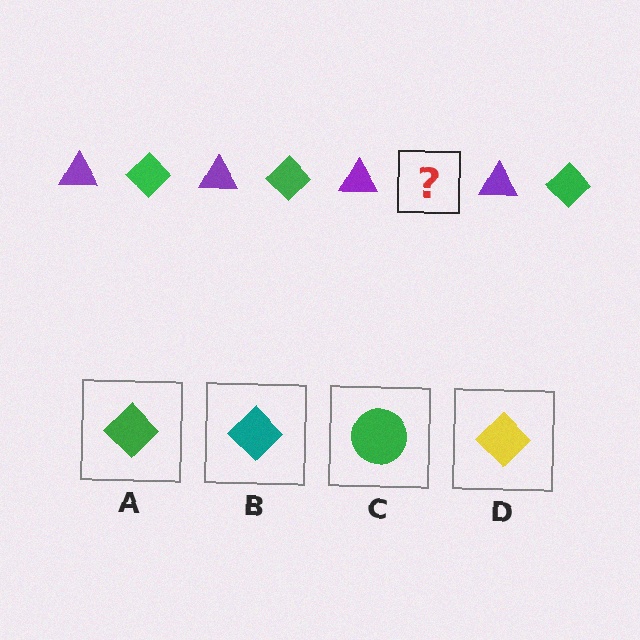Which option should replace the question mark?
Option A.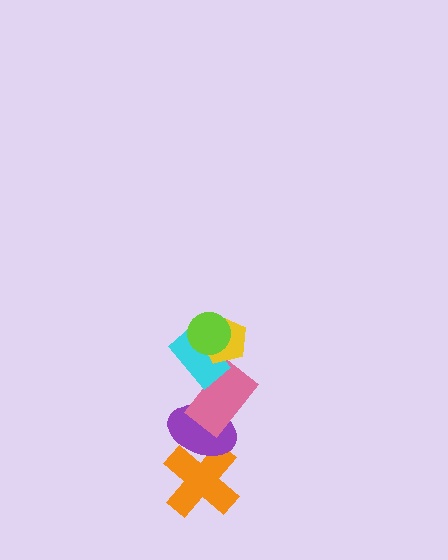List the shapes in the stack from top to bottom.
From top to bottom: the lime circle, the yellow pentagon, the cyan rectangle, the pink rectangle, the purple ellipse, the orange cross.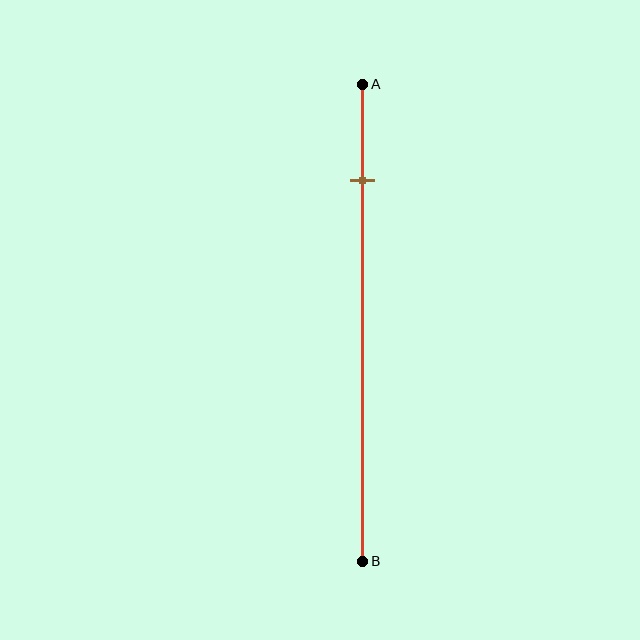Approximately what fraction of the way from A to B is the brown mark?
The brown mark is approximately 20% of the way from A to B.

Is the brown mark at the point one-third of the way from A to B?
No, the mark is at about 20% from A, not at the 33% one-third point.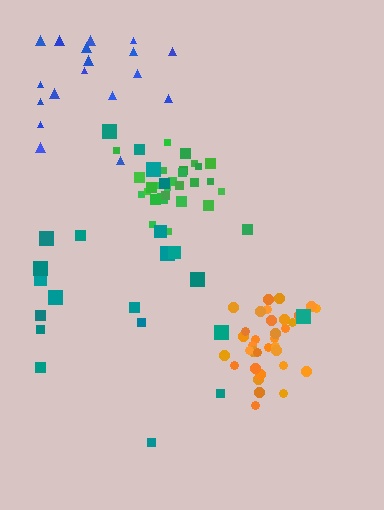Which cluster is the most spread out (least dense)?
Teal.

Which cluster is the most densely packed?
Orange.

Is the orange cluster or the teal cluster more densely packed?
Orange.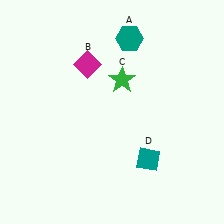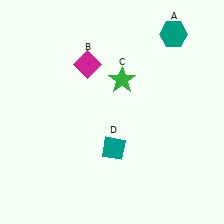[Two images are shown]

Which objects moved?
The objects that moved are: the teal hexagon (A), the teal diamond (D).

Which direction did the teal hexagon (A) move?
The teal hexagon (A) moved right.